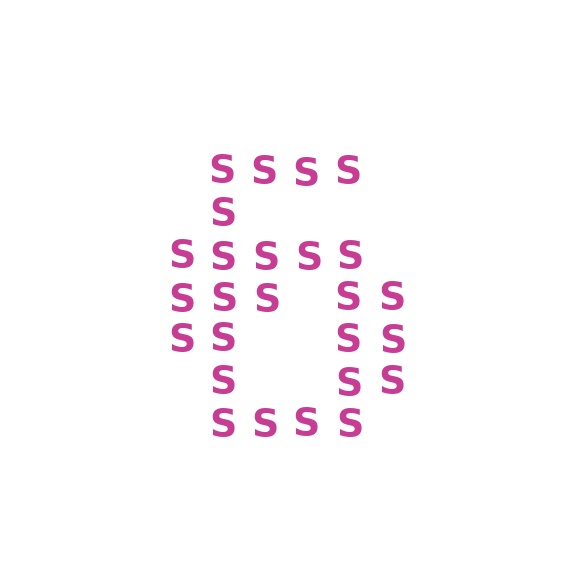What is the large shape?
The large shape is the digit 6.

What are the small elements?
The small elements are letter S's.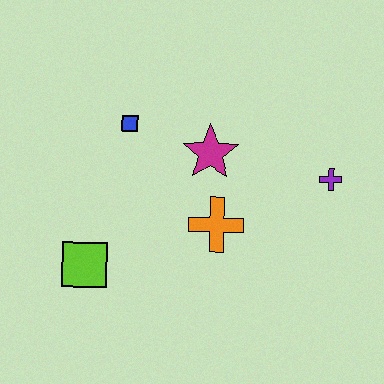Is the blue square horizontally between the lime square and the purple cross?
Yes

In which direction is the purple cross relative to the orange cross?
The purple cross is to the right of the orange cross.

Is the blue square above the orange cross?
Yes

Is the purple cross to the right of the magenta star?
Yes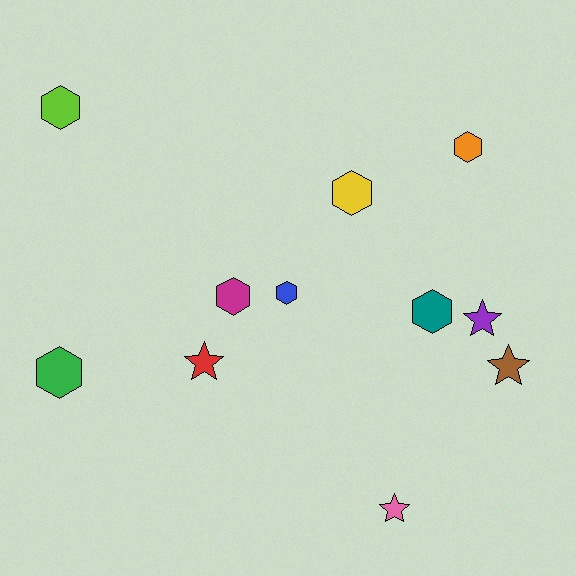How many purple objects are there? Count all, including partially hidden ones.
There is 1 purple object.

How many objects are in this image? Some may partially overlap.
There are 11 objects.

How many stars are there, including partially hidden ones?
There are 4 stars.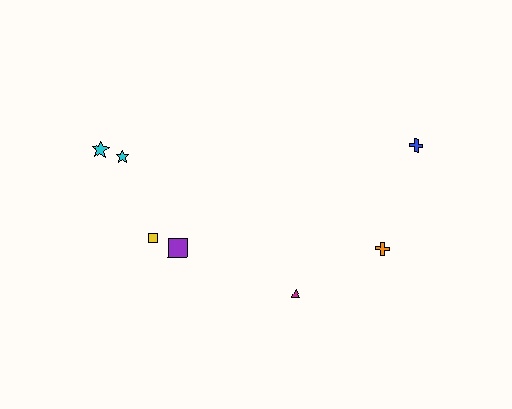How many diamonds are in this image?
There are no diamonds.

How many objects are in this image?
There are 7 objects.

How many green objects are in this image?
There are no green objects.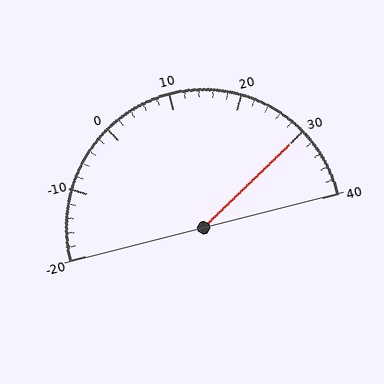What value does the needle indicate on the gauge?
The needle indicates approximately 30.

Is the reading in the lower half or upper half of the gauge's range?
The reading is in the upper half of the range (-20 to 40).